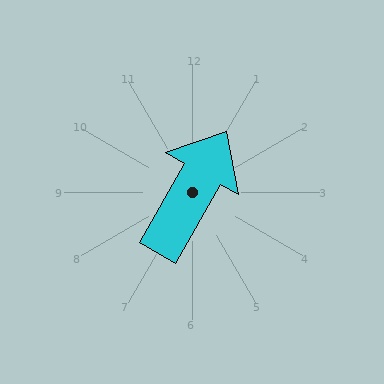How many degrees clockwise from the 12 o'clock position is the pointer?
Approximately 30 degrees.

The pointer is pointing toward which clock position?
Roughly 1 o'clock.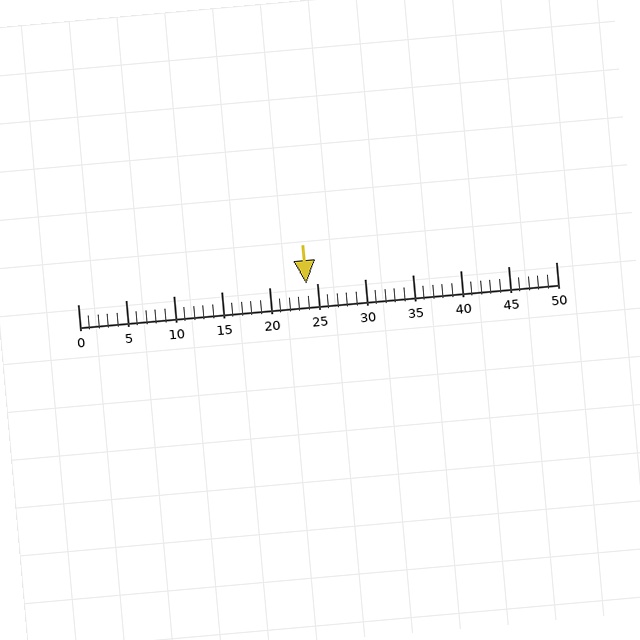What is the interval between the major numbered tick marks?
The major tick marks are spaced 5 units apart.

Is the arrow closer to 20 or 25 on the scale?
The arrow is closer to 25.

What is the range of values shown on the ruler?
The ruler shows values from 0 to 50.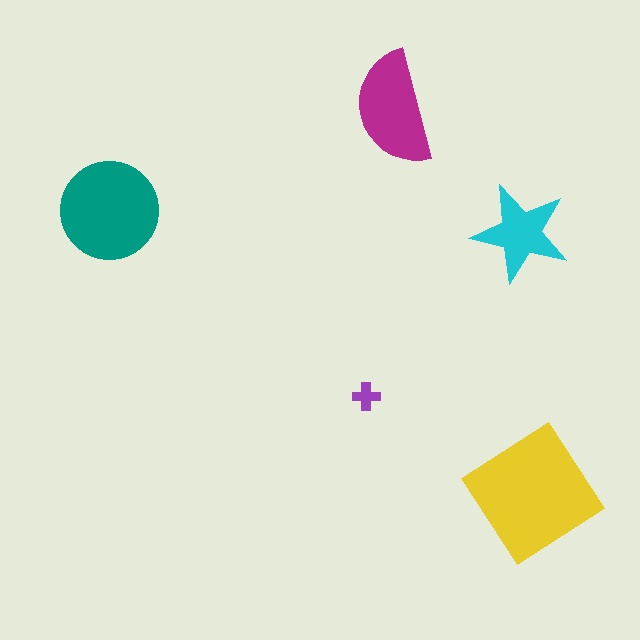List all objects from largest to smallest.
The yellow diamond, the teal circle, the magenta semicircle, the cyan star, the purple cross.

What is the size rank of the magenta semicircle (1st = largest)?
3rd.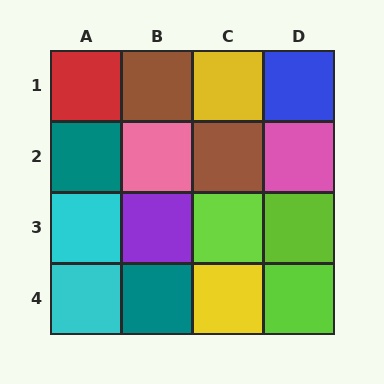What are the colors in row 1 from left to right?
Red, brown, yellow, blue.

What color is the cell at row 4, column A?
Cyan.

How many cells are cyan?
2 cells are cyan.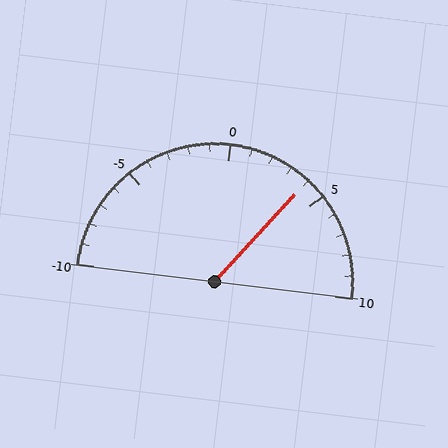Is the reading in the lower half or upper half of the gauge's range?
The reading is in the upper half of the range (-10 to 10).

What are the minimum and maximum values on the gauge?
The gauge ranges from -10 to 10.